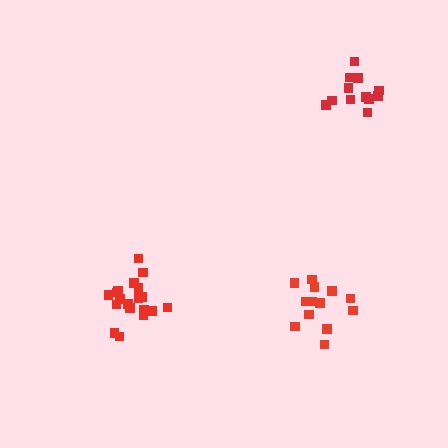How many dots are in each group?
Group 1: 19 dots, Group 2: 13 dots, Group 3: 13 dots (45 total).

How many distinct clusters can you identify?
There are 3 distinct clusters.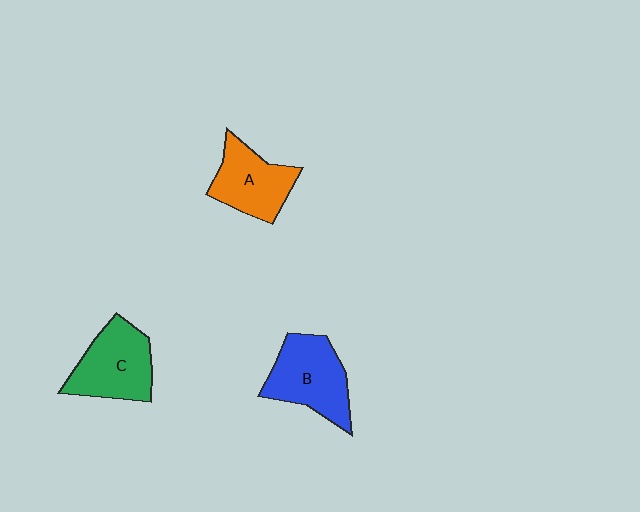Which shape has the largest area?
Shape B (blue).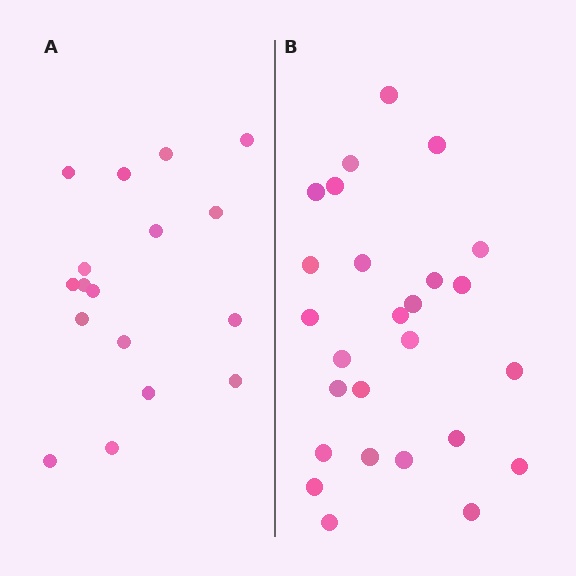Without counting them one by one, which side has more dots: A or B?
Region B (the right region) has more dots.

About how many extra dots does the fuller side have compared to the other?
Region B has roughly 8 or so more dots than region A.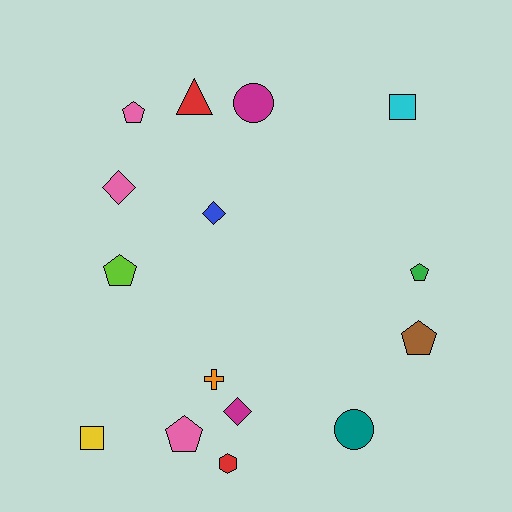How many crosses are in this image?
There is 1 cross.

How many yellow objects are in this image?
There is 1 yellow object.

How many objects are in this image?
There are 15 objects.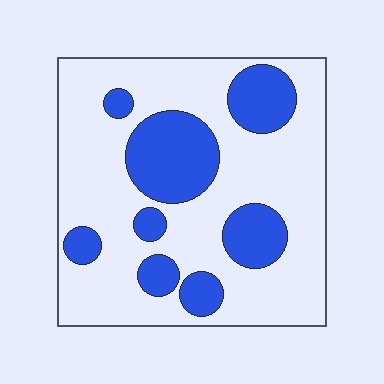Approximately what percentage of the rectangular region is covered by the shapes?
Approximately 30%.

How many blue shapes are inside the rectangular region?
8.